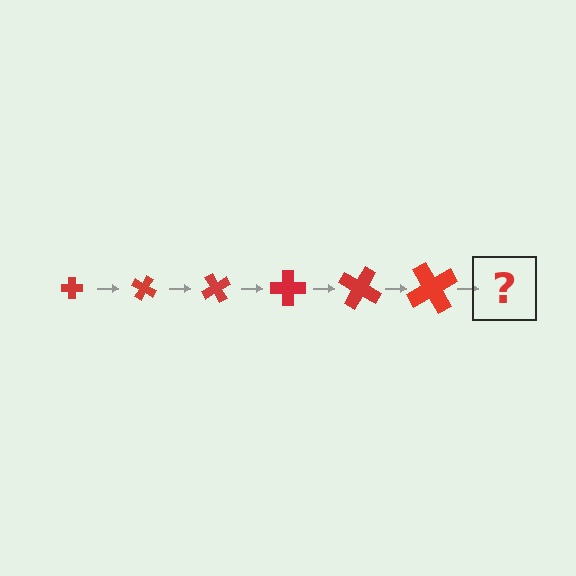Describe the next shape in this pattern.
It should be a cross, larger than the previous one and rotated 180 degrees from the start.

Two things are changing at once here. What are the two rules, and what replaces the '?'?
The two rules are that the cross grows larger each step and it rotates 30 degrees each step. The '?' should be a cross, larger than the previous one and rotated 180 degrees from the start.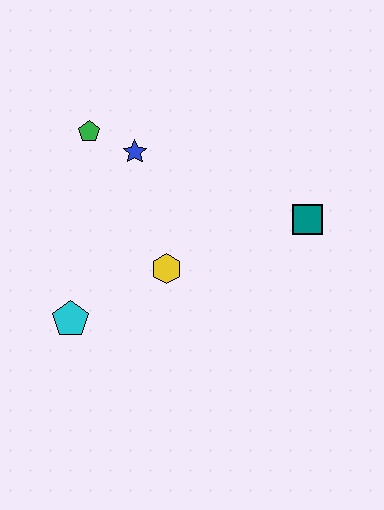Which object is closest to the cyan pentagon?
The yellow hexagon is closest to the cyan pentagon.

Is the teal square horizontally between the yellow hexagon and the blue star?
No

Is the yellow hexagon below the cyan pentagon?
No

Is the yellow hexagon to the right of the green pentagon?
Yes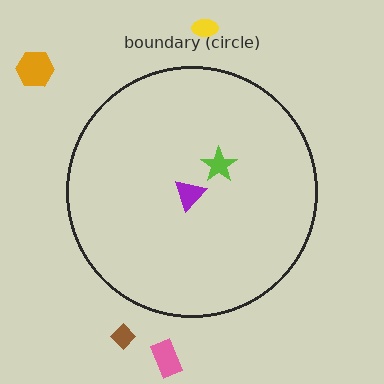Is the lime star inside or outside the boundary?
Inside.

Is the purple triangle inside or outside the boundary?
Inside.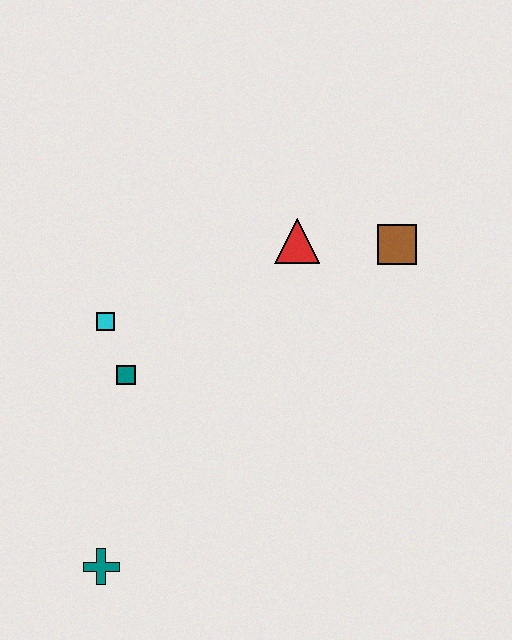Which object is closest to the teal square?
The cyan square is closest to the teal square.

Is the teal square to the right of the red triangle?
No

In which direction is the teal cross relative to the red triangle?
The teal cross is below the red triangle.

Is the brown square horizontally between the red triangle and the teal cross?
No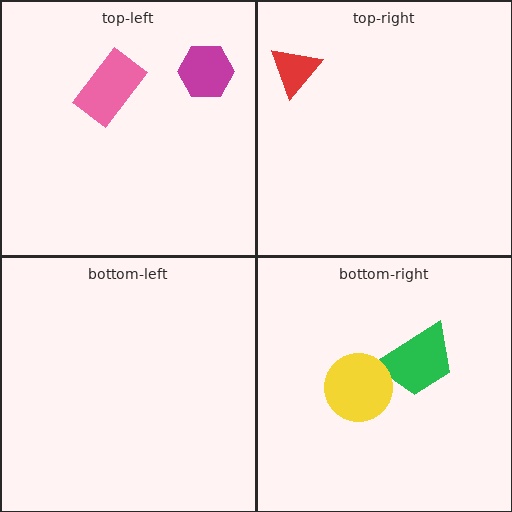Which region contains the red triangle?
The top-right region.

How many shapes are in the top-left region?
2.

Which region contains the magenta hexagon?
The top-left region.